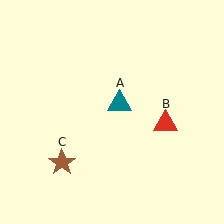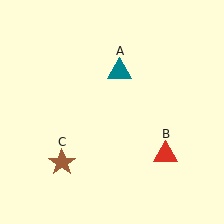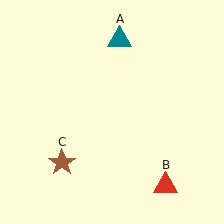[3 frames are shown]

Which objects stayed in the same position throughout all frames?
Brown star (object C) remained stationary.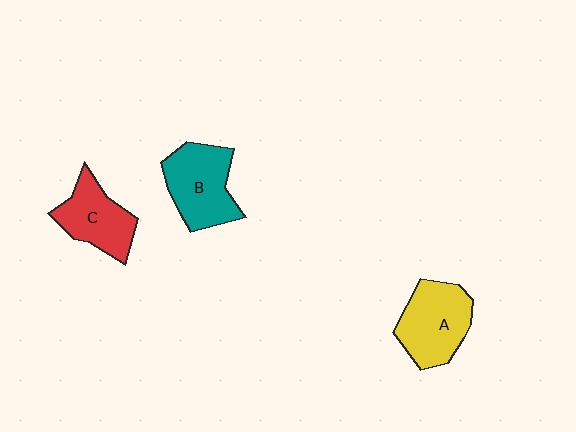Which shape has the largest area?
Shape A (yellow).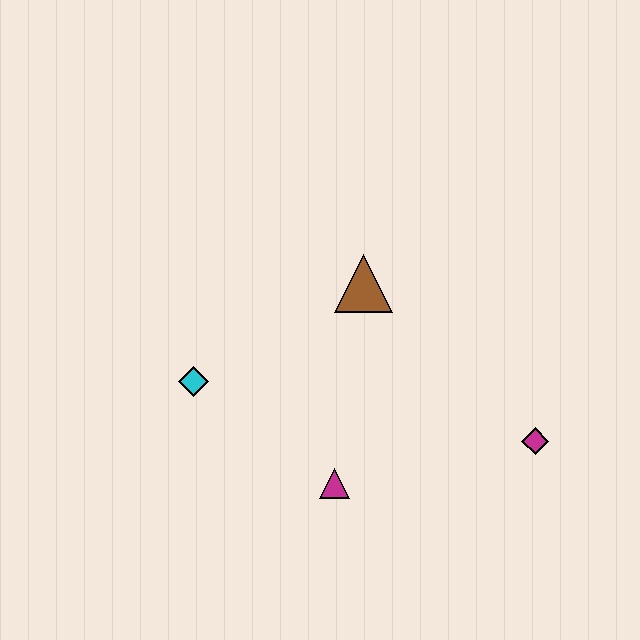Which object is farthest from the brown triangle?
The magenta diamond is farthest from the brown triangle.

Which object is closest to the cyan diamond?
The magenta triangle is closest to the cyan diamond.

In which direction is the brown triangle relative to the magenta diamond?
The brown triangle is to the left of the magenta diamond.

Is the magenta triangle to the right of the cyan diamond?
Yes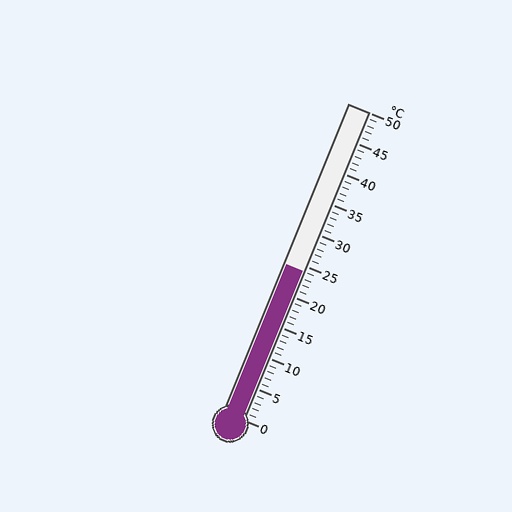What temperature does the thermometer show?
The thermometer shows approximately 24°C.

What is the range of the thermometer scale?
The thermometer scale ranges from 0°C to 50°C.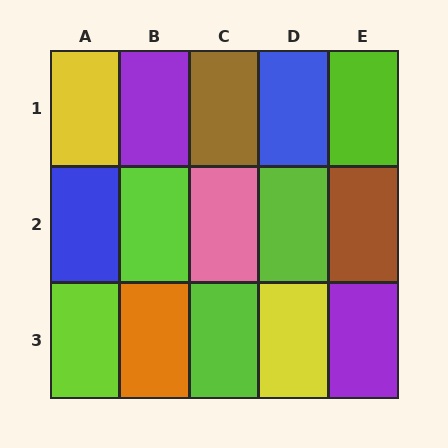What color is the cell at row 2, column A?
Blue.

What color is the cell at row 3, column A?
Lime.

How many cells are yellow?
2 cells are yellow.